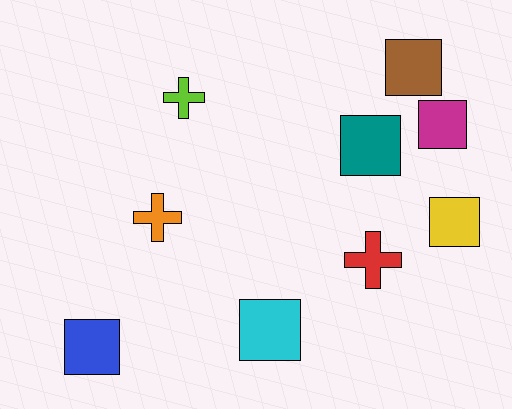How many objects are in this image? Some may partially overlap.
There are 9 objects.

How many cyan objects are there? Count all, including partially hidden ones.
There is 1 cyan object.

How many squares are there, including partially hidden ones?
There are 6 squares.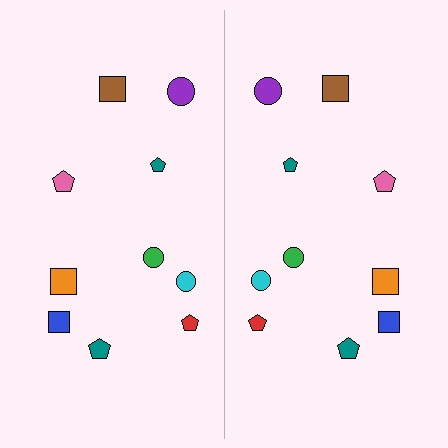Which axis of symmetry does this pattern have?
The pattern has a vertical axis of symmetry running through the center of the image.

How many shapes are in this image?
There are 20 shapes in this image.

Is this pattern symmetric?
Yes, this pattern has bilateral (reflection) symmetry.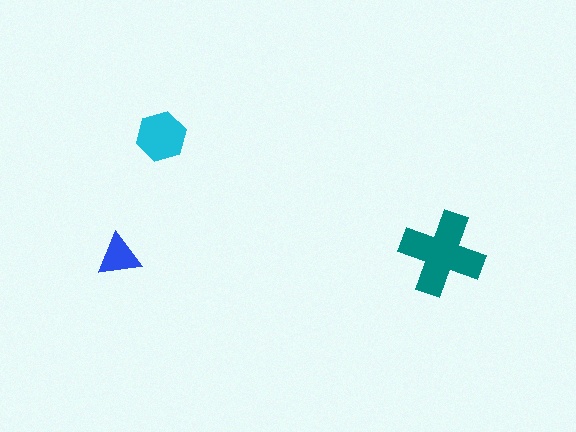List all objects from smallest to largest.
The blue triangle, the cyan hexagon, the teal cross.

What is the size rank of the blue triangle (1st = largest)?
3rd.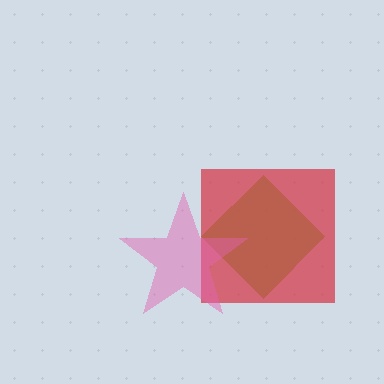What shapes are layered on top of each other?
The layered shapes are: a lime diamond, a red square, a pink star.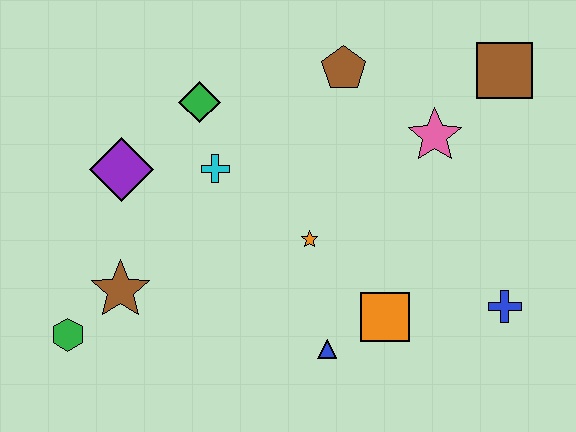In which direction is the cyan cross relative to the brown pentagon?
The cyan cross is to the left of the brown pentagon.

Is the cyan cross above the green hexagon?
Yes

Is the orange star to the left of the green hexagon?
No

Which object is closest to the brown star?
The green hexagon is closest to the brown star.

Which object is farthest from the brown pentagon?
The green hexagon is farthest from the brown pentagon.